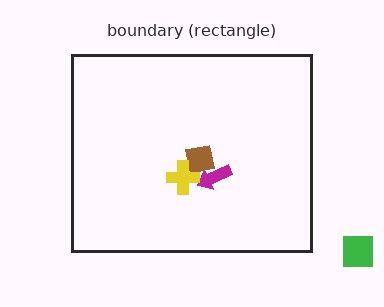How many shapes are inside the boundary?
3 inside, 1 outside.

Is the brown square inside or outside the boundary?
Inside.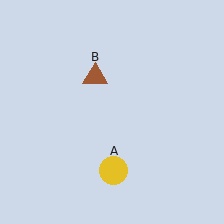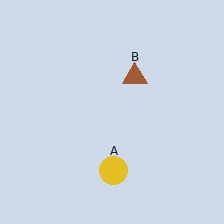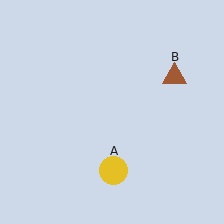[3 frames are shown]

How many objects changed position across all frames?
1 object changed position: brown triangle (object B).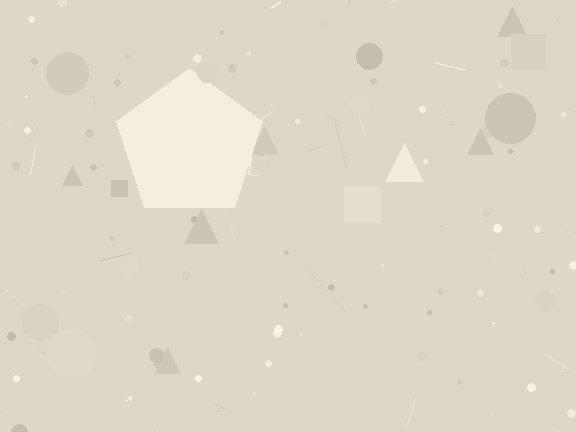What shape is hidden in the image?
A pentagon is hidden in the image.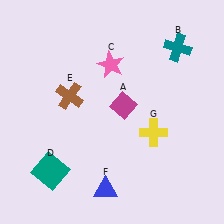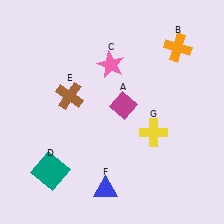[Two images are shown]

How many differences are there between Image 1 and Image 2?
There is 1 difference between the two images.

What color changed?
The cross (B) changed from teal in Image 1 to orange in Image 2.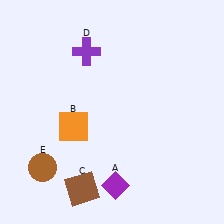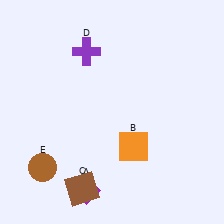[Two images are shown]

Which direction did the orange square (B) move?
The orange square (B) moved right.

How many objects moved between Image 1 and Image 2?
2 objects moved between the two images.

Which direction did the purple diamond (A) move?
The purple diamond (A) moved left.